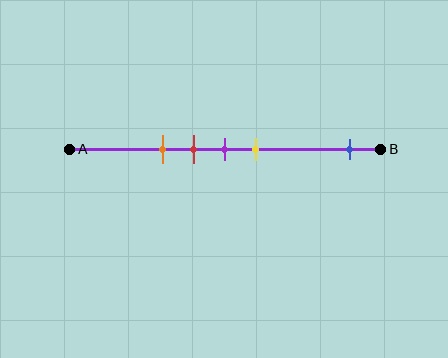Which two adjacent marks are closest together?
The red and purple marks are the closest adjacent pair.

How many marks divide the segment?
There are 5 marks dividing the segment.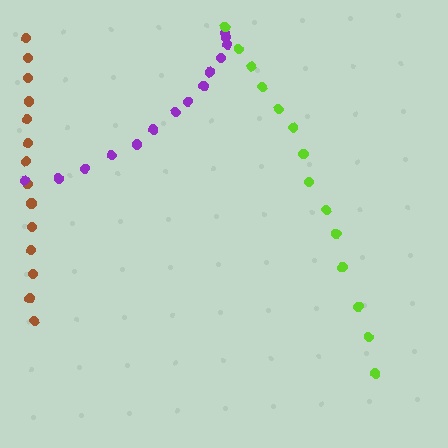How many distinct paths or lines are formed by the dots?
There are 3 distinct paths.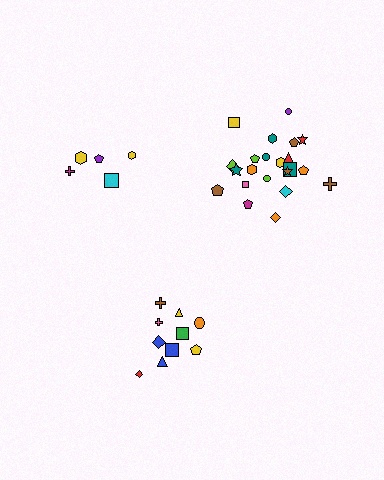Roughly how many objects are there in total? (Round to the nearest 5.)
Roughly 35 objects in total.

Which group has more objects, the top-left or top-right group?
The top-right group.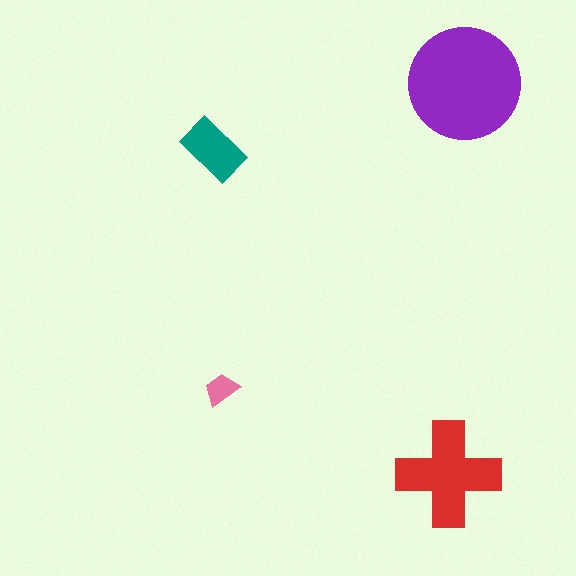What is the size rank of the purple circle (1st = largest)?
1st.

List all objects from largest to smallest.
The purple circle, the red cross, the teal rectangle, the pink trapezoid.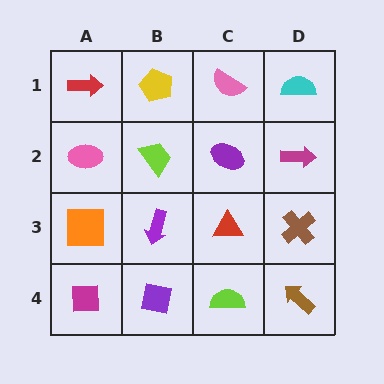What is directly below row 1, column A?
A pink ellipse.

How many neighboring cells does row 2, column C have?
4.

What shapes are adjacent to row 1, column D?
A magenta arrow (row 2, column D), a pink semicircle (row 1, column C).